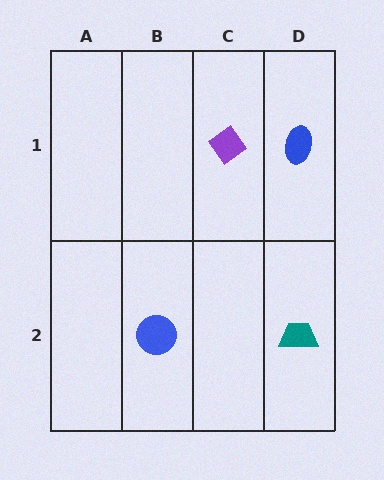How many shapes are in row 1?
2 shapes.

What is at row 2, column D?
A teal trapezoid.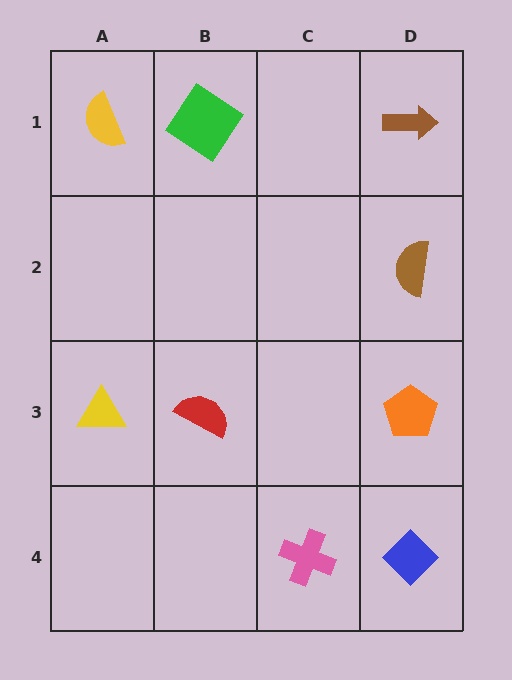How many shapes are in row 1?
3 shapes.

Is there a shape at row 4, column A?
No, that cell is empty.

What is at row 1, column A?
A yellow semicircle.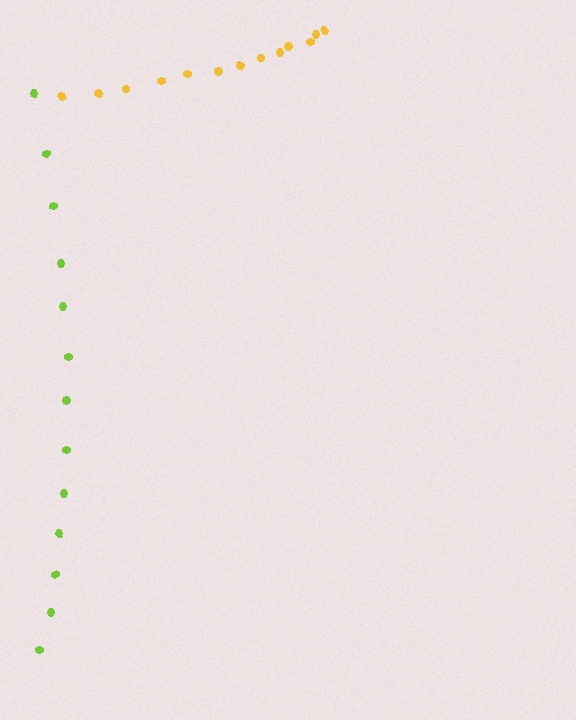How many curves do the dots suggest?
There are 2 distinct paths.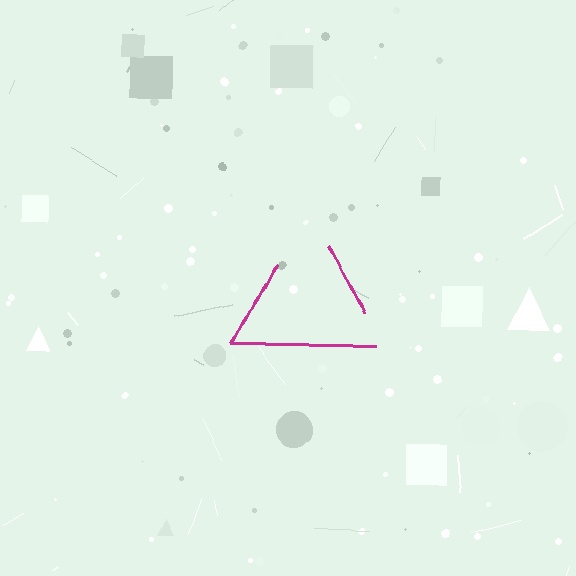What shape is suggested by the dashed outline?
The dashed outline suggests a triangle.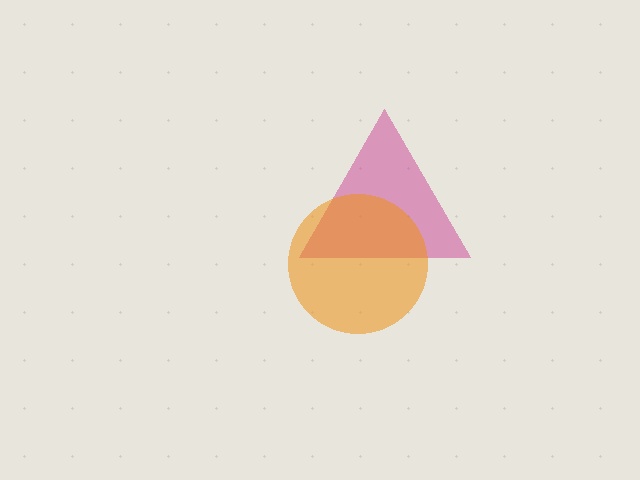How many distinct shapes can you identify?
There are 2 distinct shapes: a magenta triangle, an orange circle.